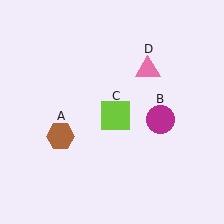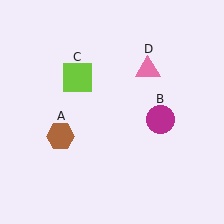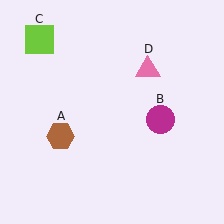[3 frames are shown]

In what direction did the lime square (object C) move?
The lime square (object C) moved up and to the left.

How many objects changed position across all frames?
1 object changed position: lime square (object C).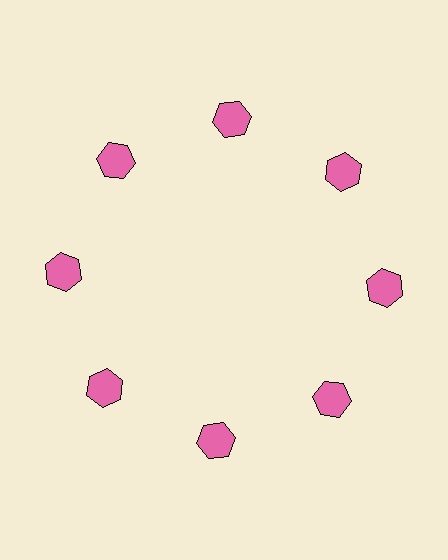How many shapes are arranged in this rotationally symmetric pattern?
There are 8 shapes, arranged in 8 groups of 1.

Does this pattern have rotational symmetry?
Yes, this pattern has 8-fold rotational symmetry. It looks the same after rotating 45 degrees around the center.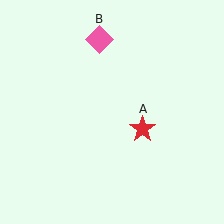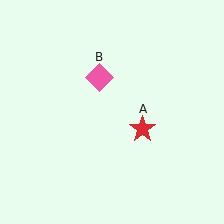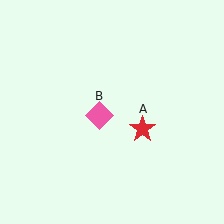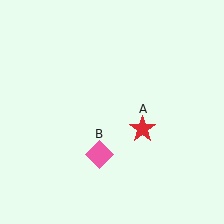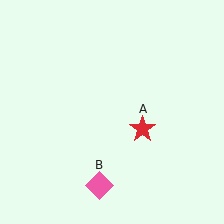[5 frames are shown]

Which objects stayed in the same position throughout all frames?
Red star (object A) remained stationary.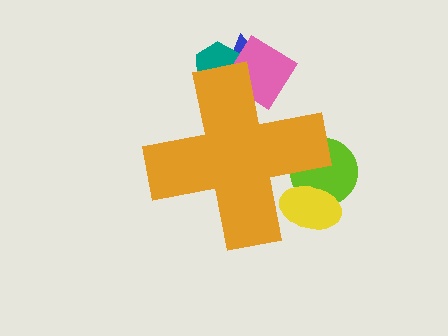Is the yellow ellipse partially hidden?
Yes, the yellow ellipse is partially hidden behind the orange cross.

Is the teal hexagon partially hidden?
Yes, the teal hexagon is partially hidden behind the orange cross.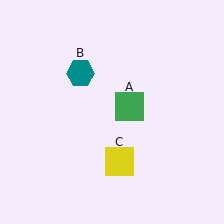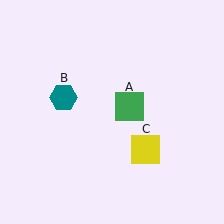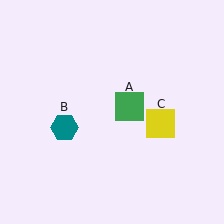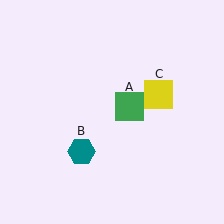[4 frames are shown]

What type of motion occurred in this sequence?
The teal hexagon (object B), yellow square (object C) rotated counterclockwise around the center of the scene.